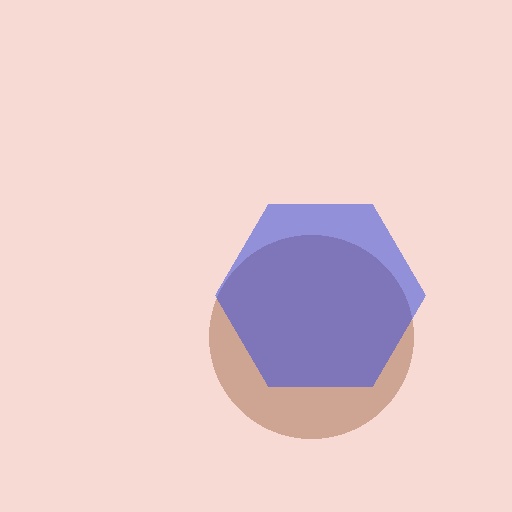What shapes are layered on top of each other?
The layered shapes are: a brown circle, a blue hexagon.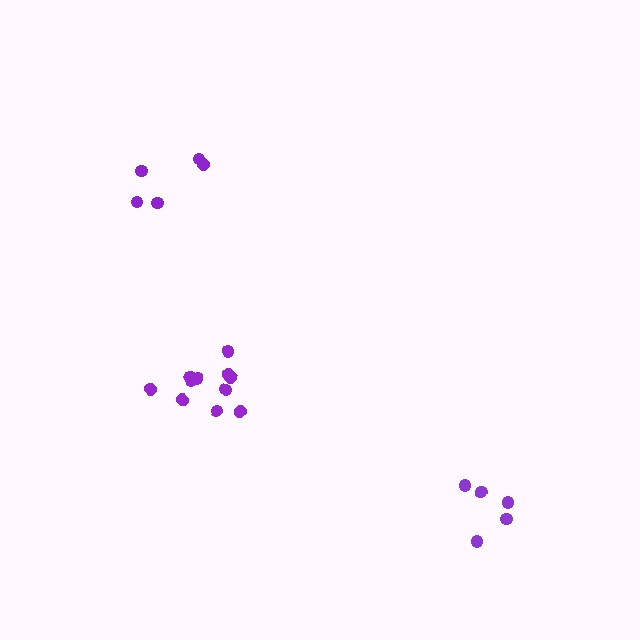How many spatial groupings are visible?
There are 3 spatial groupings.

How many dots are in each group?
Group 1: 5 dots, Group 2: 11 dots, Group 3: 5 dots (21 total).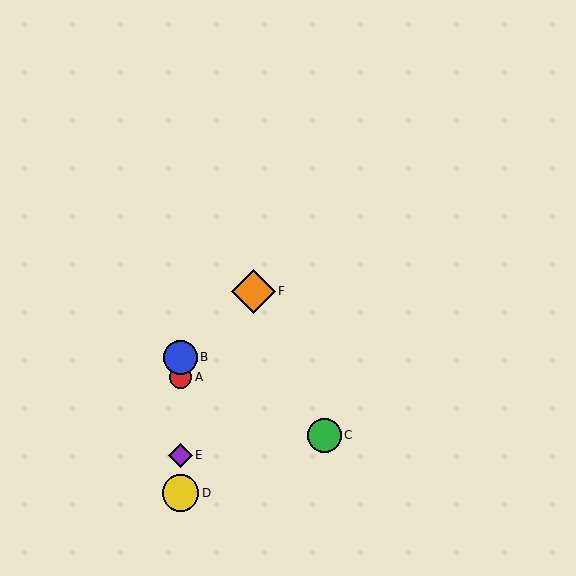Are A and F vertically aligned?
No, A is at x≈180 and F is at x≈253.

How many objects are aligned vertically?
4 objects (A, B, D, E) are aligned vertically.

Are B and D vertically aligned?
Yes, both are at x≈180.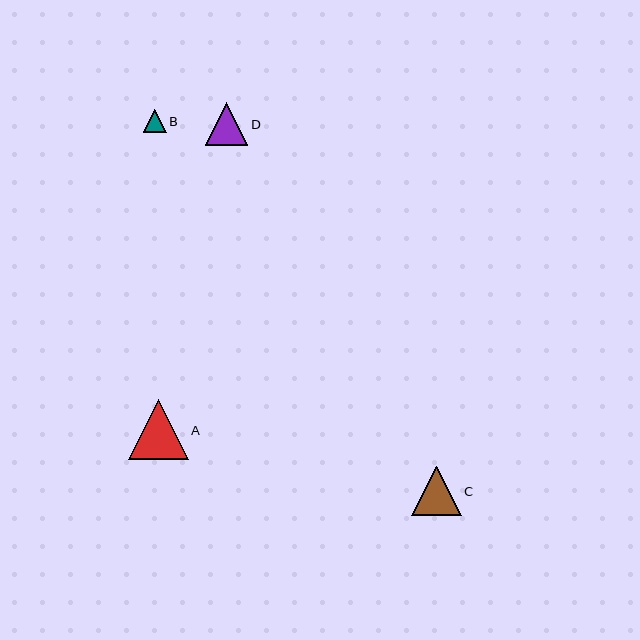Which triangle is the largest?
Triangle A is the largest with a size of approximately 60 pixels.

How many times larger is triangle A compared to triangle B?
Triangle A is approximately 2.6 times the size of triangle B.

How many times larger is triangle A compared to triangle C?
Triangle A is approximately 1.2 times the size of triangle C.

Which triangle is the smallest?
Triangle B is the smallest with a size of approximately 23 pixels.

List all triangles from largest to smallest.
From largest to smallest: A, C, D, B.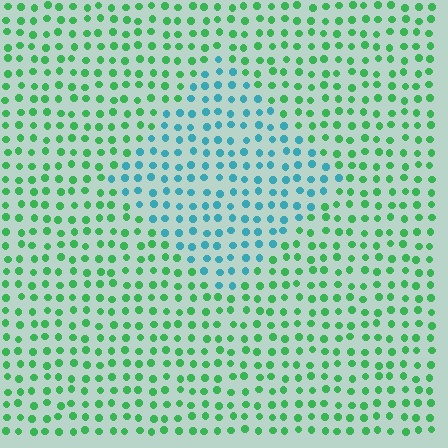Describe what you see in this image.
The image is filled with small green elements in a uniform arrangement. A diamond-shaped region is visible where the elements are tinted to a slightly different hue, forming a subtle color boundary.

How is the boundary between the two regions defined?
The boundary is defined purely by a slight shift in hue (about 55 degrees). Spacing, size, and orientation are identical on both sides.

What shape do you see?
I see a diamond.